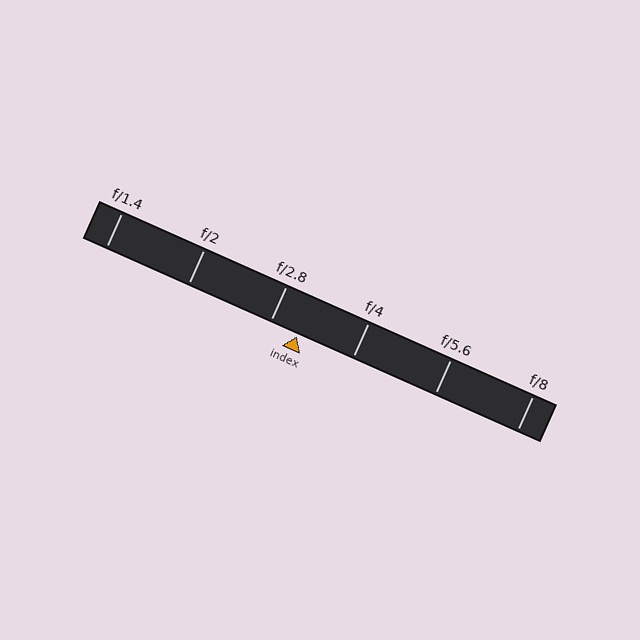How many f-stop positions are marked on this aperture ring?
There are 6 f-stop positions marked.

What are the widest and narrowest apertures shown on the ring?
The widest aperture shown is f/1.4 and the narrowest is f/8.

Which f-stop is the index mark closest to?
The index mark is closest to f/2.8.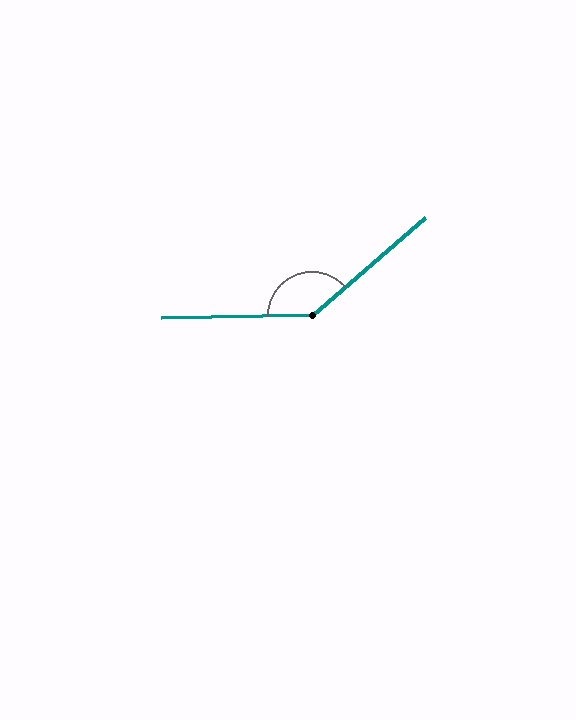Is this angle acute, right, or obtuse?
It is obtuse.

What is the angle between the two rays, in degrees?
Approximately 140 degrees.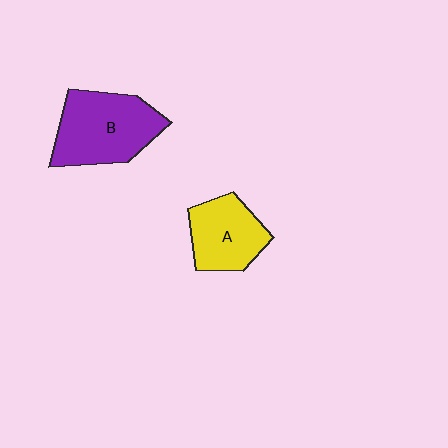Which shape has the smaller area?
Shape A (yellow).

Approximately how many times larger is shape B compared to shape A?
Approximately 1.4 times.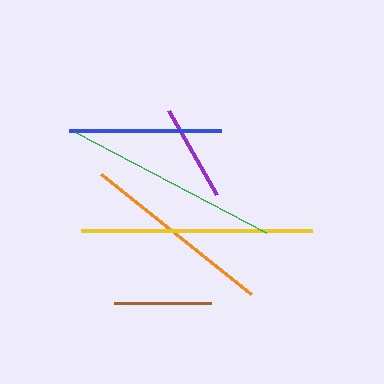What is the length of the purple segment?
The purple segment is approximately 97 pixels long.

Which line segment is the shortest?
The purple line is the shortest at approximately 97 pixels.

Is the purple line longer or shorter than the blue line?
The blue line is longer than the purple line.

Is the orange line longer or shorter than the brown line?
The orange line is longer than the brown line.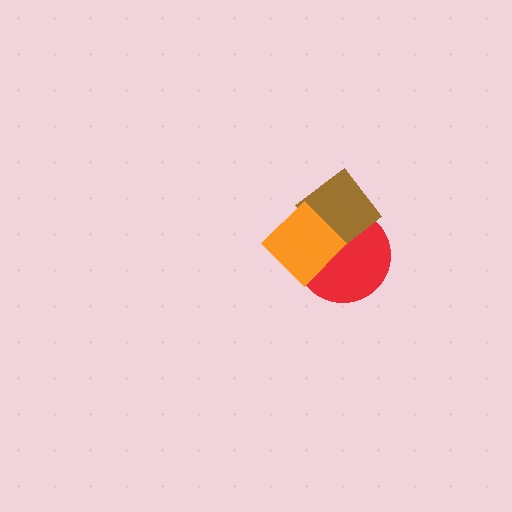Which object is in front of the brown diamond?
The orange diamond is in front of the brown diamond.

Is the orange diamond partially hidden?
No, no other shape covers it.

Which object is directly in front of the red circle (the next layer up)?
The brown diamond is directly in front of the red circle.